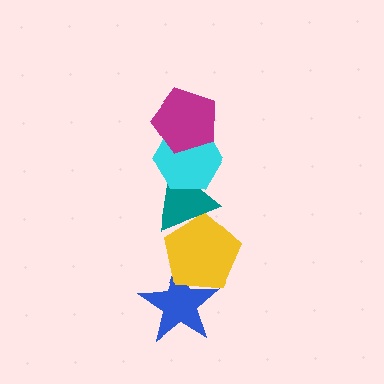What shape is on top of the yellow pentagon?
The teal triangle is on top of the yellow pentagon.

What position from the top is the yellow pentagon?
The yellow pentagon is 4th from the top.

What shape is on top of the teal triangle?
The cyan hexagon is on top of the teal triangle.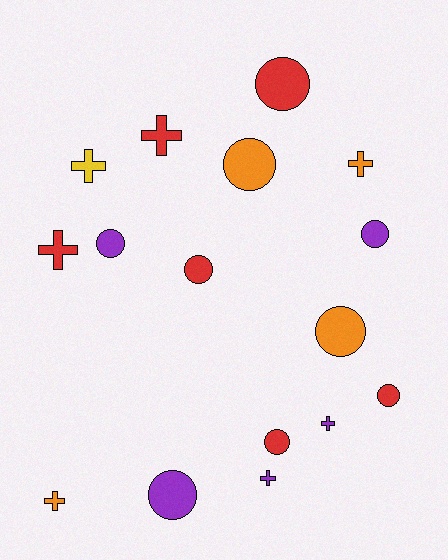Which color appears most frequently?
Red, with 6 objects.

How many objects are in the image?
There are 16 objects.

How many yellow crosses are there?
There is 1 yellow cross.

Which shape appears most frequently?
Circle, with 9 objects.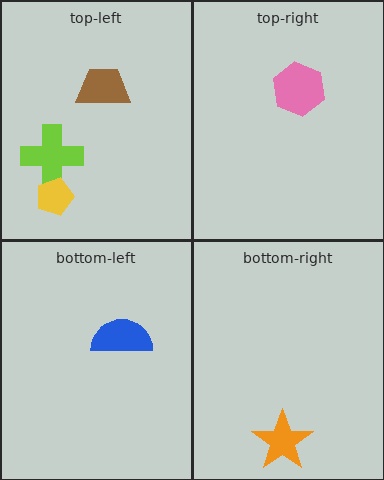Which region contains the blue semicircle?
The bottom-left region.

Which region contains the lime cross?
The top-left region.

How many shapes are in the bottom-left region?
1.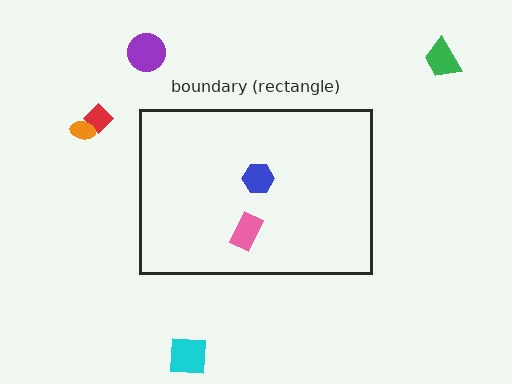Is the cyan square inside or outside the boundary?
Outside.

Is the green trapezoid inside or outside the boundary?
Outside.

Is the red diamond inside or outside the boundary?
Outside.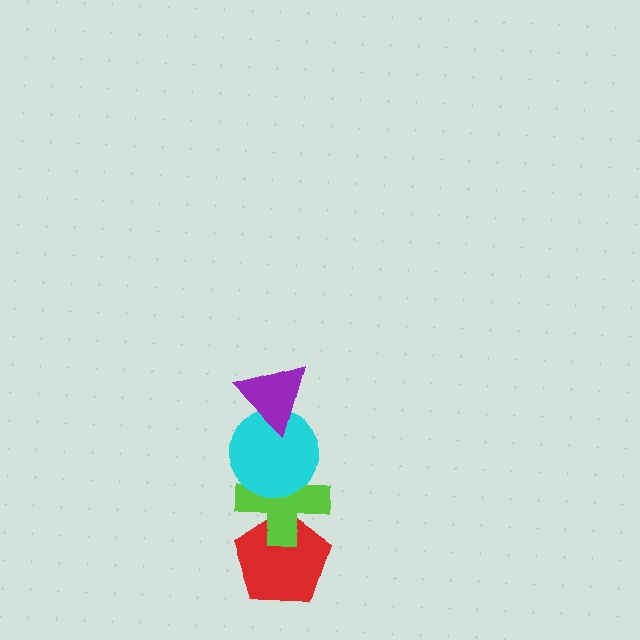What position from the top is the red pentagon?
The red pentagon is 4th from the top.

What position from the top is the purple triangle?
The purple triangle is 1st from the top.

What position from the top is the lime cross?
The lime cross is 3rd from the top.